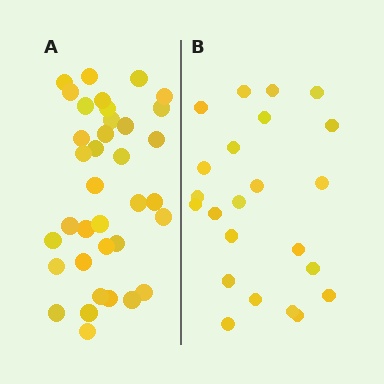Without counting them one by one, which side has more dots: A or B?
Region A (the left region) has more dots.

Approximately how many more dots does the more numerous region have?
Region A has approximately 15 more dots than region B.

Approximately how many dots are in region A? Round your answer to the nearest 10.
About 40 dots. (The exact count is 36, which rounds to 40.)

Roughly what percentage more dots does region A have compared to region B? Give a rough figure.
About 55% more.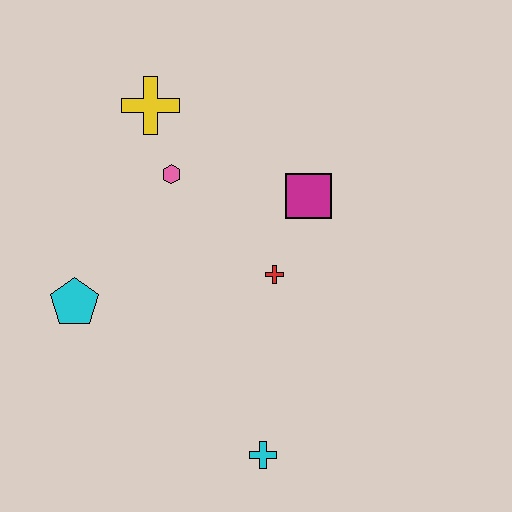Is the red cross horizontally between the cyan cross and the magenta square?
Yes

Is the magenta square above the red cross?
Yes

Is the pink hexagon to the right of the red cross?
No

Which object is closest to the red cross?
The magenta square is closest to the red cross.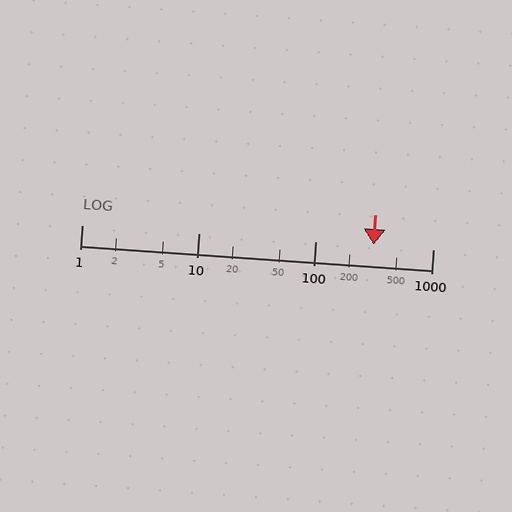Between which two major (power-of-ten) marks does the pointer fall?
The pointer is between 100 and 1000.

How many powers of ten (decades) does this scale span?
The scale spans 3 decades, from 1 to 1000.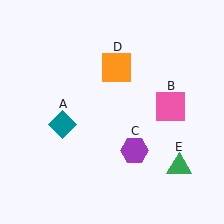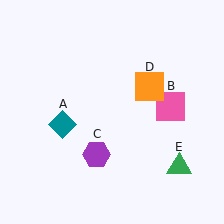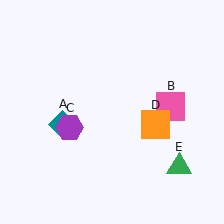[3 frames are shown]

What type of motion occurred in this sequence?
The purple hexagon (object C), orange square (object D) rotated clockwise around the center of the scene.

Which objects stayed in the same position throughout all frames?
Teal diamond (object A) and pink square (object B) and green triangle (object E) remained stationary.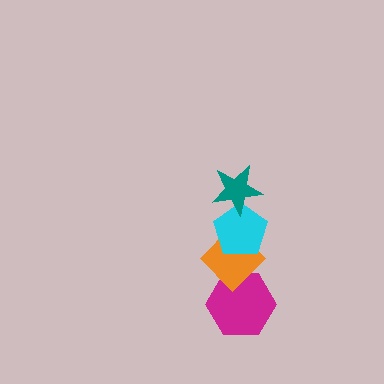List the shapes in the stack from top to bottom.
From top to bottom: the teal star, the cyan pentagon, the orange diamond, the magenta hexagon.